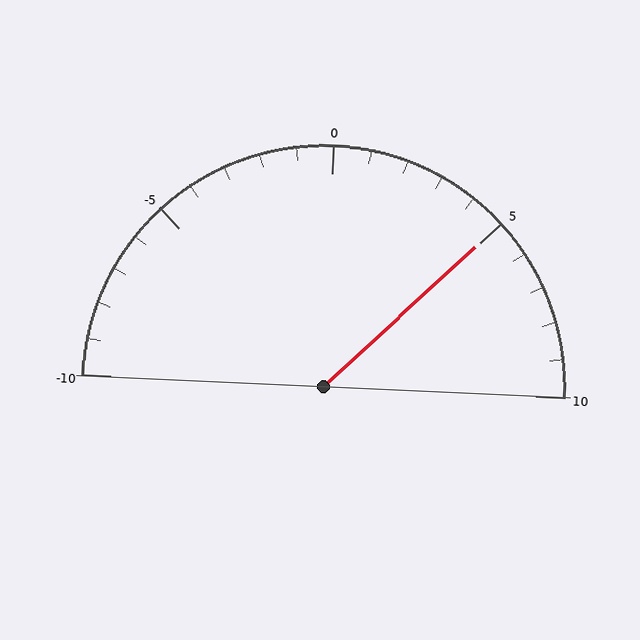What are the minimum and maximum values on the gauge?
The gauge ranges from -10 to 10.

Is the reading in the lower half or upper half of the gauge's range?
The reading is in the upper half of the range (-10 to 10).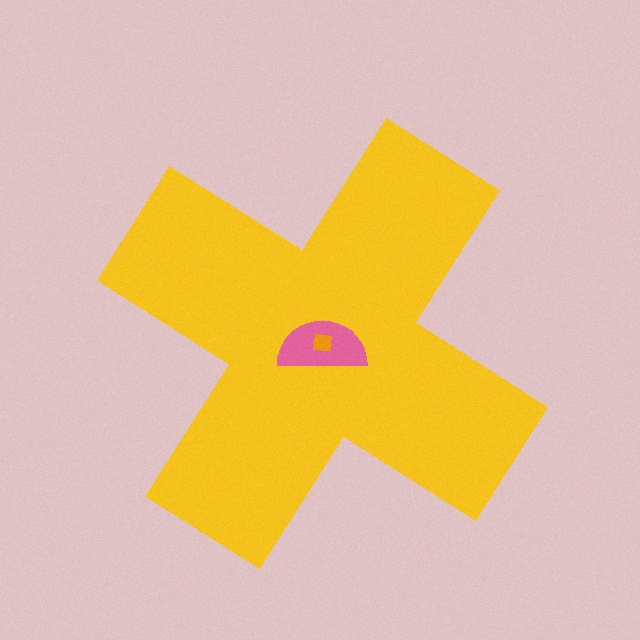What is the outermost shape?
The yellow cross.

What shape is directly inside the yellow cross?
The pink semicircle.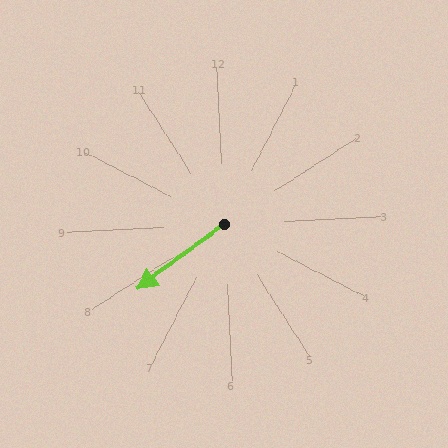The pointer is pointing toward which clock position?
Roughly 8 o'clock.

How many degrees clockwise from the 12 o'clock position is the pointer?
Approximately 236 degrees.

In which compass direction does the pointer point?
Southwest.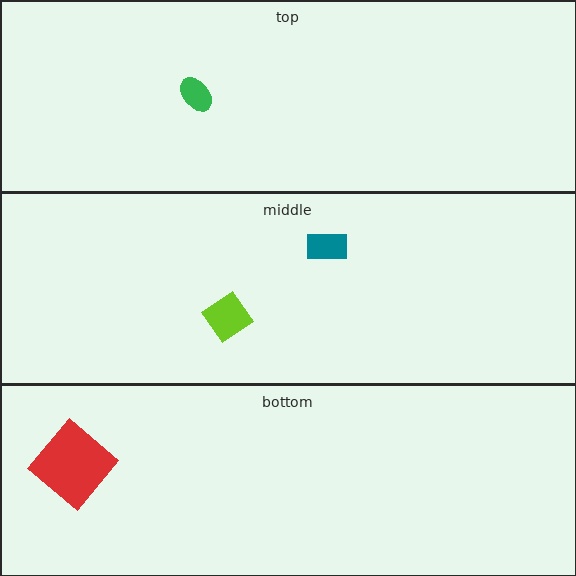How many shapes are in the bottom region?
1.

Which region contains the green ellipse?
The top region.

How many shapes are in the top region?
1.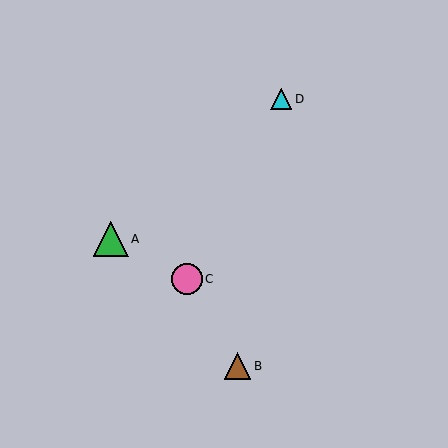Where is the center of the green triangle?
The center of the green triangle is at (111, 239).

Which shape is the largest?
The green triangle (labeled A) is the largest.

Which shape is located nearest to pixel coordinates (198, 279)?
The pink circle (labeled C) at (187, 279) is nearest to that location.